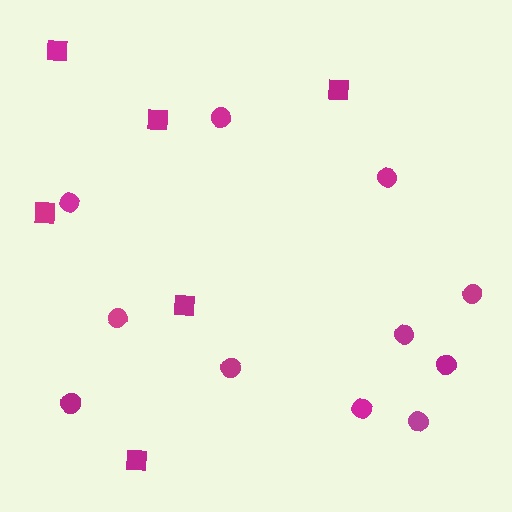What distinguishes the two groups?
There are 2 groups: one group of squares (6) and one group of circles (11).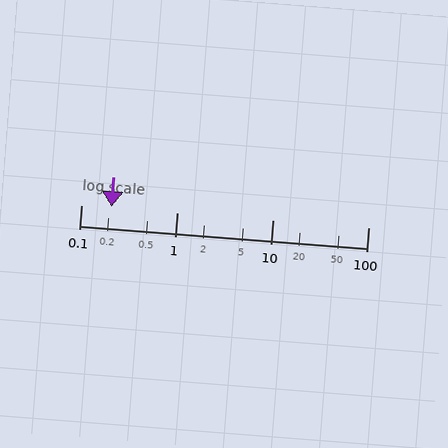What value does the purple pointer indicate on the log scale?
The pointer indicates approximately 0.21.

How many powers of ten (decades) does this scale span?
The scale spans 3 decades, from 0.1 to 100.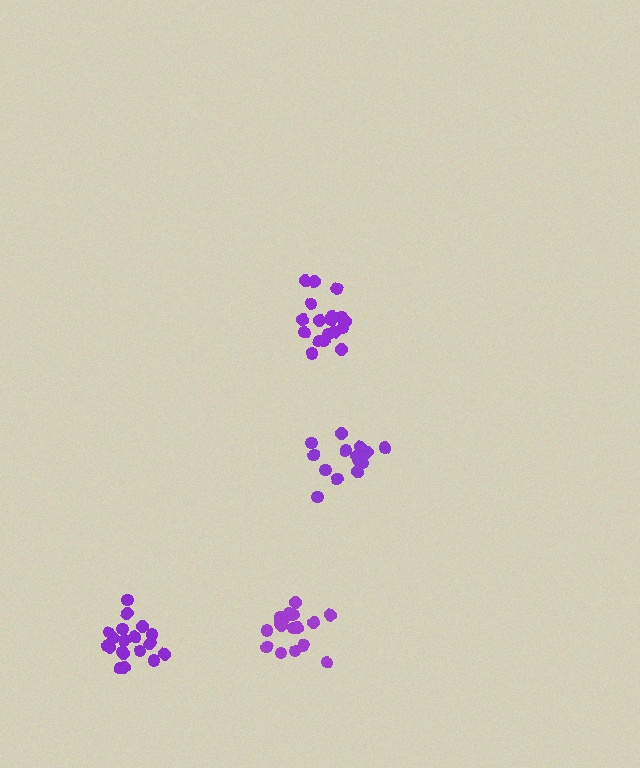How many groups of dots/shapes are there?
There are 4 groups.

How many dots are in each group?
Group 1: 14 dots, Group 2: 18 dots, Group 3: 19 dots, Group 4: 19 dots (70 total).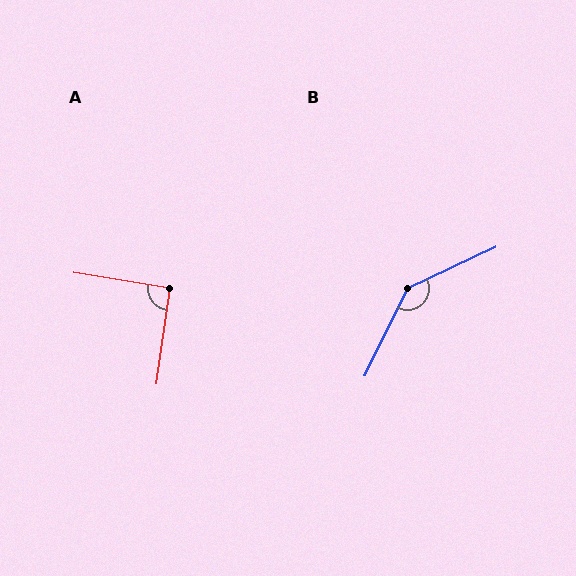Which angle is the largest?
B, at approximately 141 degrees.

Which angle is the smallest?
A, at approximately 91 degrees.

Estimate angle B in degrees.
Approximately 141 degrees.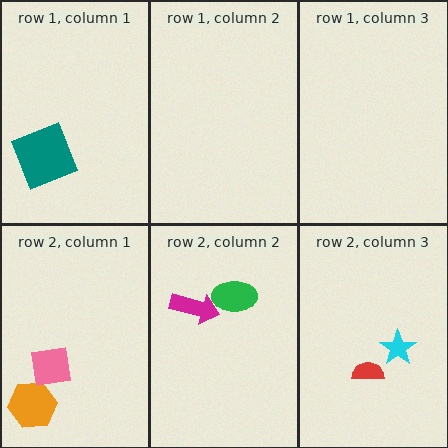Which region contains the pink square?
The row 2, column 1 region.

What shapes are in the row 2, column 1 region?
The orange hexagon, the pink square.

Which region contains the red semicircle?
The row 2, column 3 region.